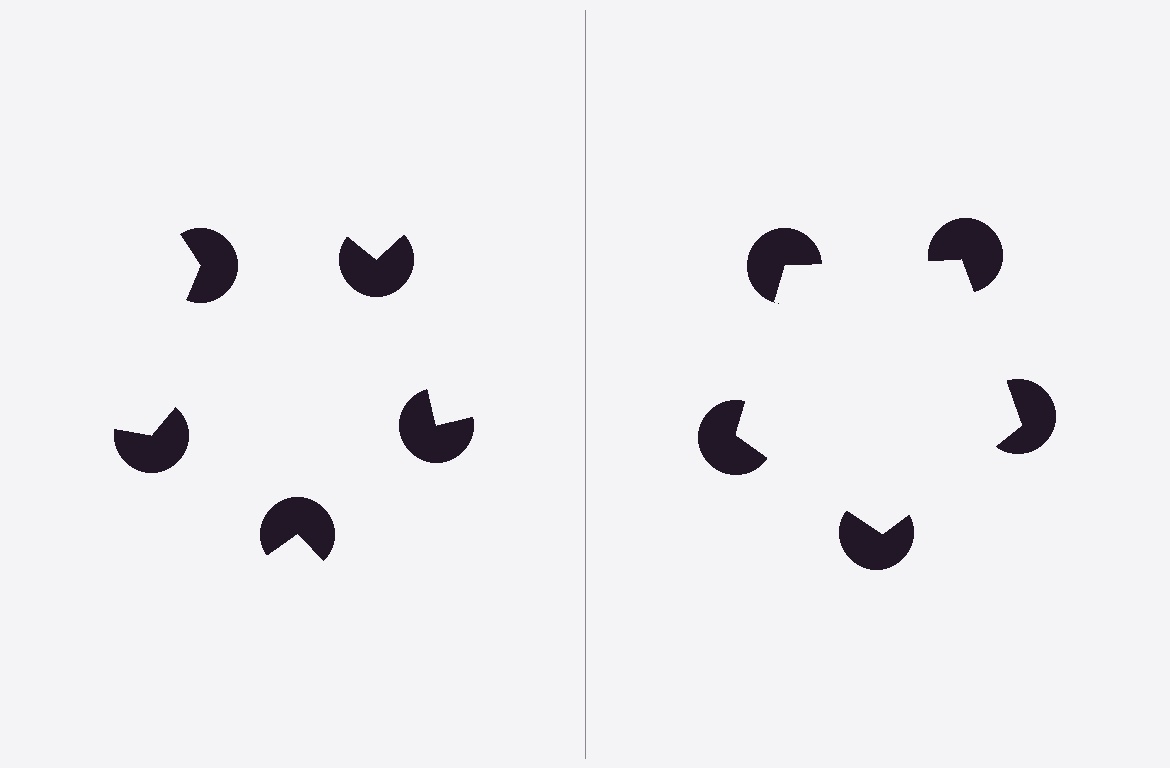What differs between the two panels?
The pac-man discs are positioned identically on both sides; only the wedge orientations differ. On the right they align to a pentagon; on the left they are misaligned.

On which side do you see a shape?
An illusory pentagon appears on the right side. On the left side the wedge cuts are rotated, so no coherent shape forms.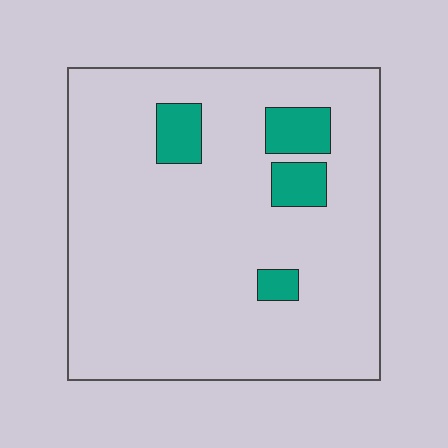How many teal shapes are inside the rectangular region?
4.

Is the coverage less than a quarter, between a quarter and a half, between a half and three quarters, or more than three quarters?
Less than a quarter.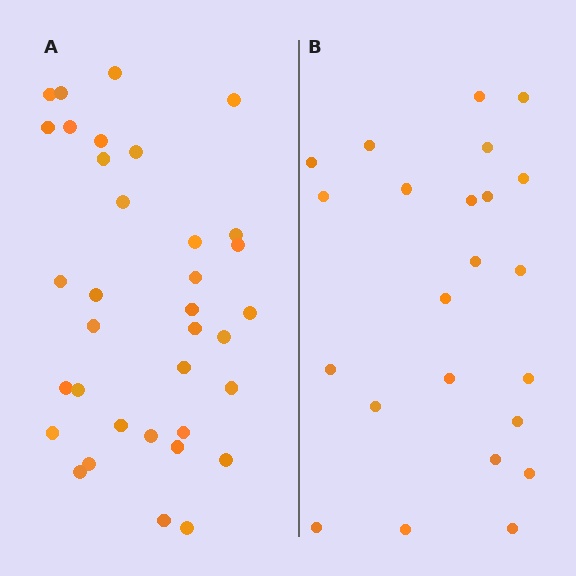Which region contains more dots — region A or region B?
Region A (the left region) has more dots.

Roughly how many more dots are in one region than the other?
Region A has roughly 12 or so more dots than region B.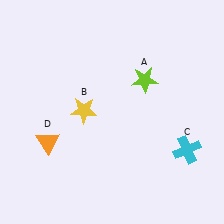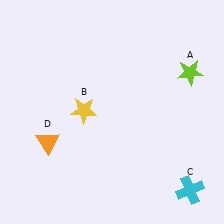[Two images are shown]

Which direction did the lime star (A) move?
The lime star (A) moved right.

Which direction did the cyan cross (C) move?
The cyan cross (C) moved down.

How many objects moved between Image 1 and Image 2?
2 objects moved between the two images.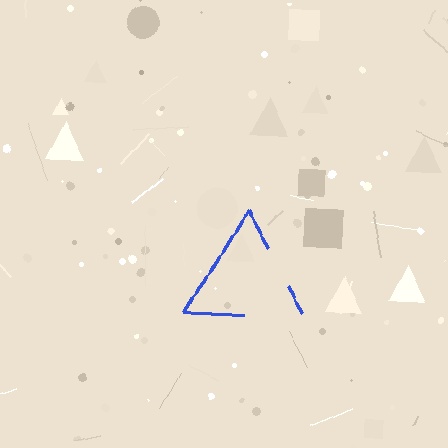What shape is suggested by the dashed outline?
The dashed outline suggests a triangle.